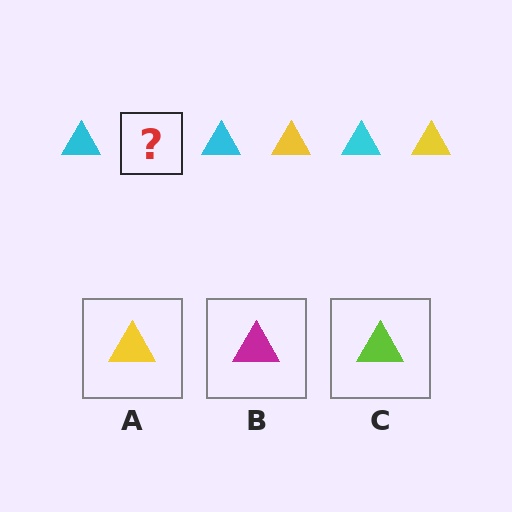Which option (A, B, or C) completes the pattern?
A.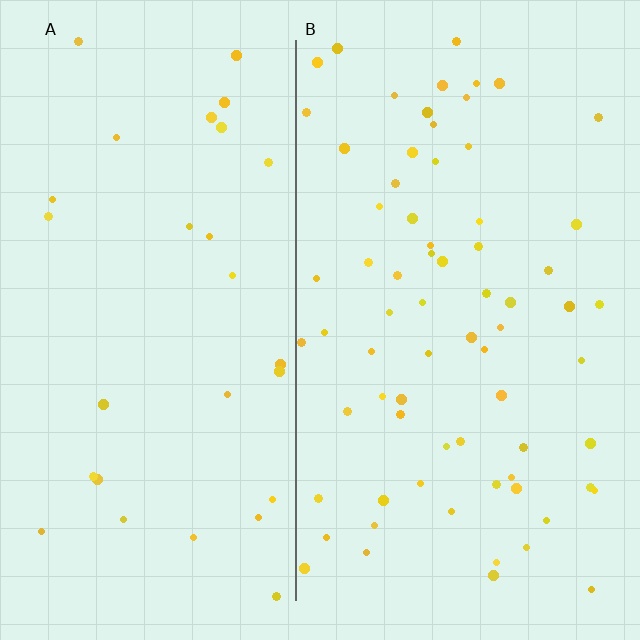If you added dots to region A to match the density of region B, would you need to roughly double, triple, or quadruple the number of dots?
Approximately double.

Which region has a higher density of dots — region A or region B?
B (the right).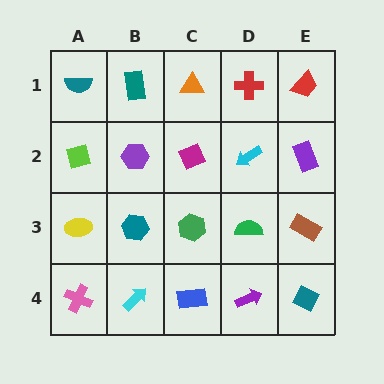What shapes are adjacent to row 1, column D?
A cyan arrow (row 2, column D), an orange triangle (row 1, column C), a red trapezoid (row 1, column E).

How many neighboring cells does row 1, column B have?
3.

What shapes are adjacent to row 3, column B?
A purple hexagon (row 2, column B), a cyan arrow (row 4, column B), a yellow ellipse (row 3, column A), a green hexagon (row 3, column C).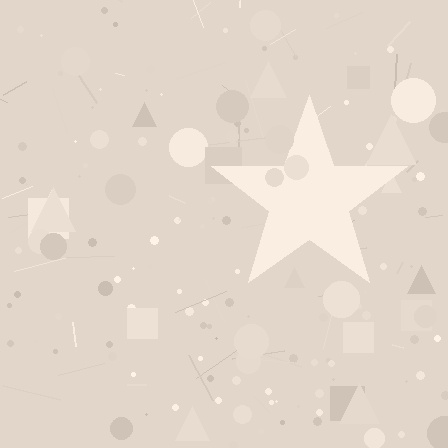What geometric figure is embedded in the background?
A star is embedded in the background.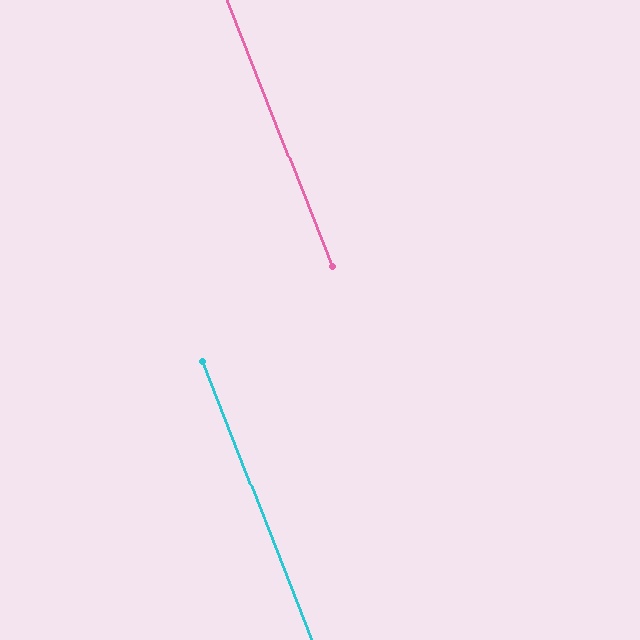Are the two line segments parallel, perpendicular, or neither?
Parallel — their directions differ by only 0.1°.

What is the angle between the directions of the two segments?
Approximately 0 degrees.